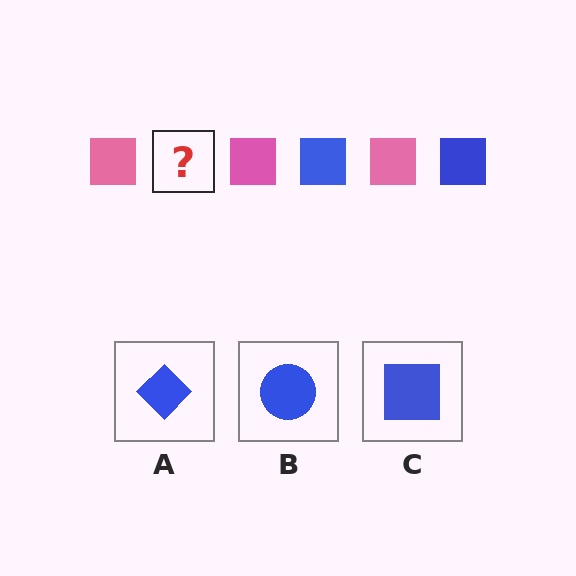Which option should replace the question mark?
Option C.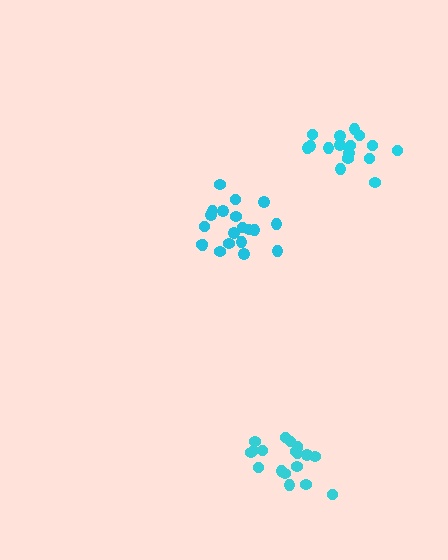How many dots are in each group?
Group 1: 16 dots, Group 2: 19 dots, Group 3: 20 dots (55 total).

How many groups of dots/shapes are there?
There are 3 groups.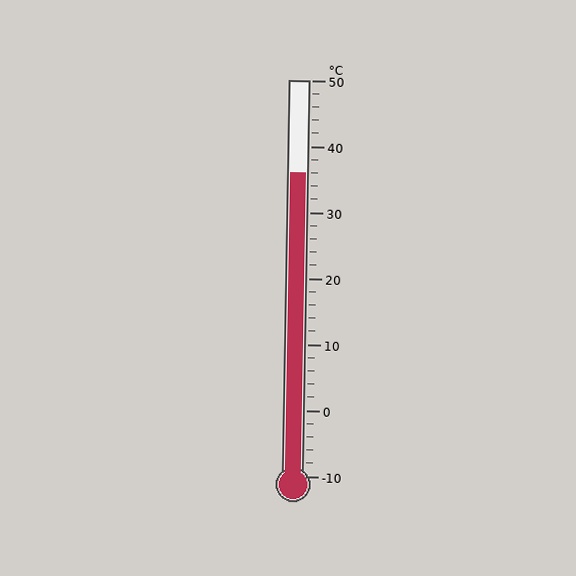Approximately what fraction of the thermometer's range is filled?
The thermometer is filled to approximately 75% of its range.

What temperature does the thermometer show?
The thermometer shows approximately 36°C.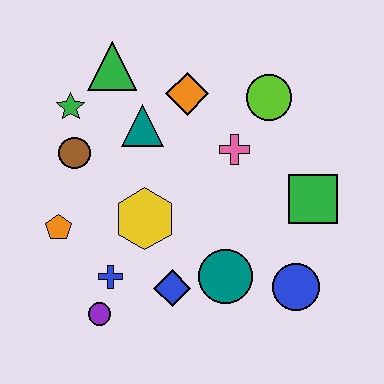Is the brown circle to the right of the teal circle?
No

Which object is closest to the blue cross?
The purple circle is closest to the blue cross.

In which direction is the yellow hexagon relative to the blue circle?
The yellow hexagon is to the left of the blue circle.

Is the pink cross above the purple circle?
Yes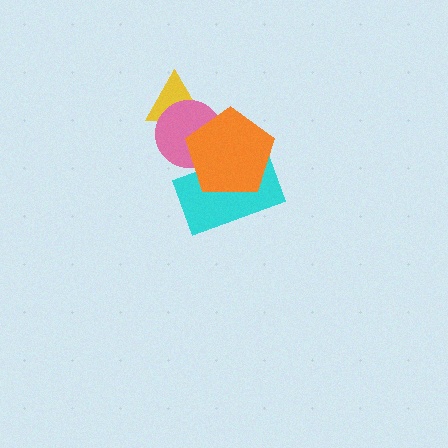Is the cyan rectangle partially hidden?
Yes, it is partially covered by another shape.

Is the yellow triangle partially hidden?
Yes, it is partially covered by another shape.